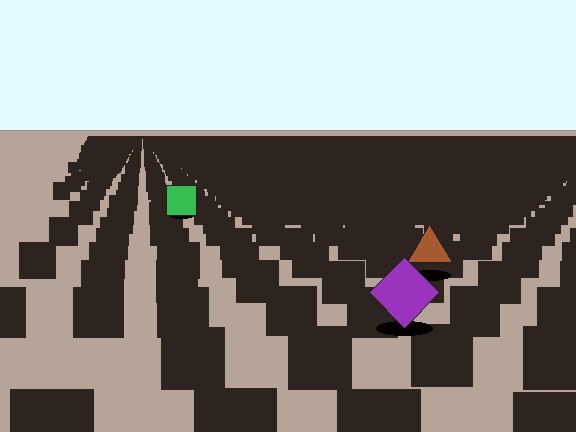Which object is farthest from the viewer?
The green square is farthest from the viewer. It appears smaller and the ground texture around it is denser.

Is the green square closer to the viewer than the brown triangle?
No. The brown triangle is closer — you can tell from the texture gradient: the ground texture is coarser near it.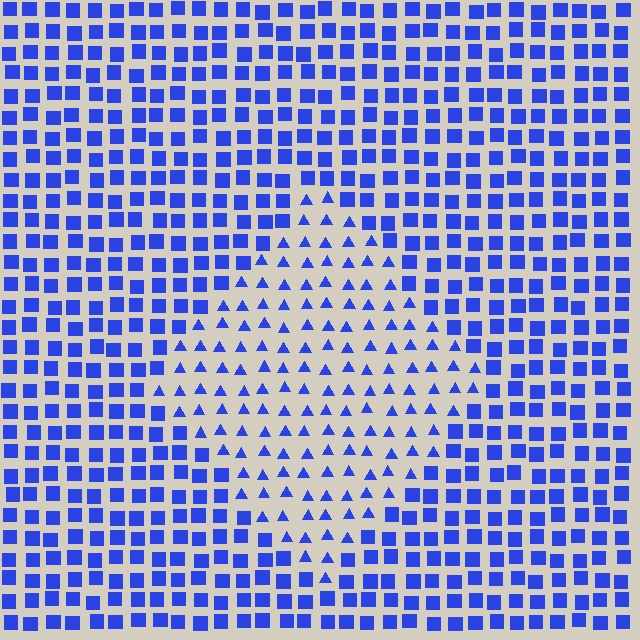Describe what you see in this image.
The image is filled with small blue elements arranged in a uniform grid. A diamond-shaped region contains triangles, while the surrounding area contains squares. The boundary is defined purely by the change in element shape.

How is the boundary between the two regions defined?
The boundary is defined by a change in element shape: triangles inside vs. squares outside. All elements share the same color and spacing.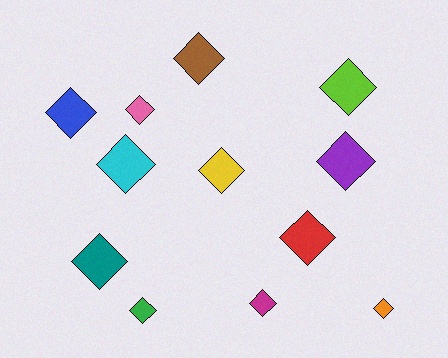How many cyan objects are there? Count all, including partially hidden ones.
There is 1 cyan object.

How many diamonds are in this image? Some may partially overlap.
There are 12 diamonds.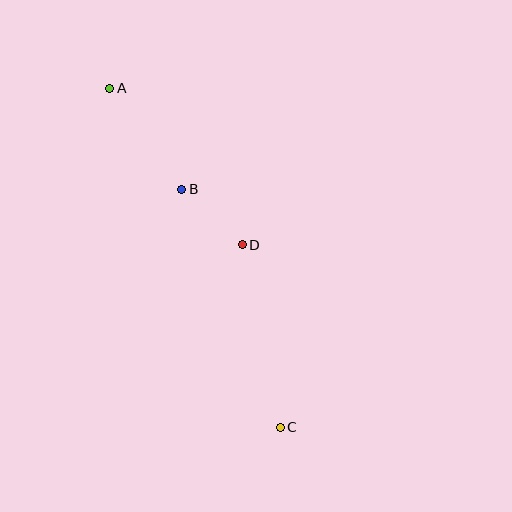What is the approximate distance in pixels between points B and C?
The distance between B and C is approximately 257 pixels.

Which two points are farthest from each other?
Points A and C are farthest from each other.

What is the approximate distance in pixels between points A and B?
The distance between A and B is approximately 124 pixels.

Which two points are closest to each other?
Points B and D are closest to each other.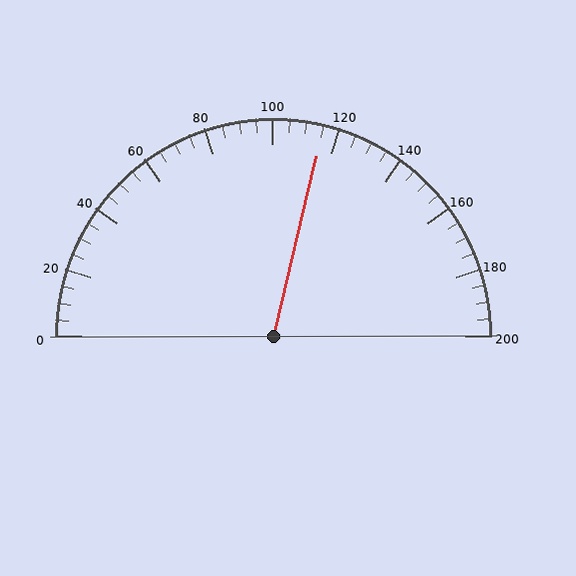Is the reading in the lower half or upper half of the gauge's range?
The reading is in the upper half of the range (0 to 200).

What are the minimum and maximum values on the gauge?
The gauge ranges from 0 to 200.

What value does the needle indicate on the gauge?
The needle indicates approximately 115.